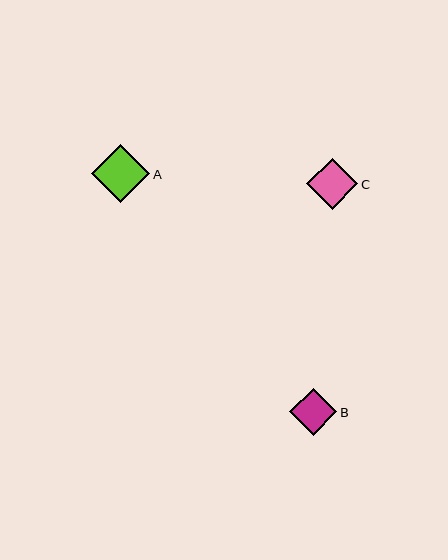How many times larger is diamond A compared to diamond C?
Diamond A is approximately 1.1 times the size of diamond C.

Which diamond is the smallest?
Diamond B is the smallest with a size of approximately 47 pixels.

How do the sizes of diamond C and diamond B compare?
Diamond C and diamond B are approximately the same size.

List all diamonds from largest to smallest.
From largest to smallest: A, C, B.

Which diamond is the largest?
Diamond A is the largest with a size of approximately 58 pixels.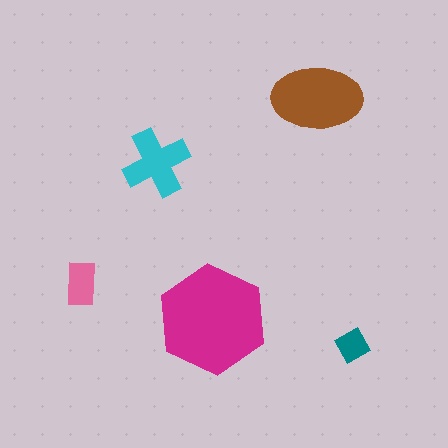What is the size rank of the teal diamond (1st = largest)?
5th.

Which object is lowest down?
The teal diamond is bottommost.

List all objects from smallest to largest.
The teal diamond, the pink rectangle, the cyan cross, the brown ellipse, the magenta hexagon.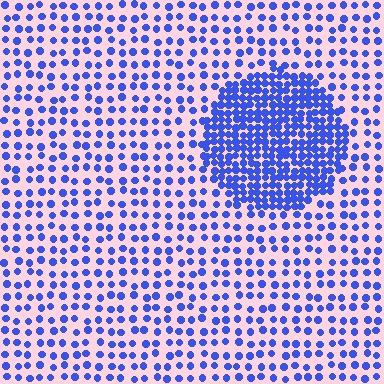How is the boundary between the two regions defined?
The boundary is defined by a change in element density (approximately 2.6x ratio). All elements are the same color, size, and shape.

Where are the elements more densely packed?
The elements are more densely packed inside the circle boundary.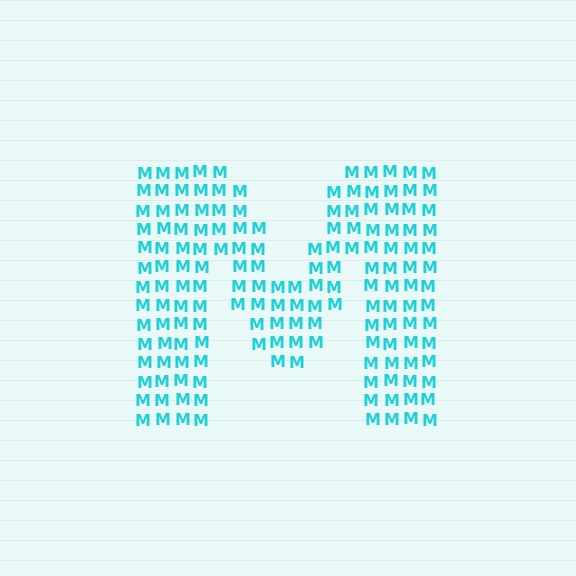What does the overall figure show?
The overall figure shows the letter M.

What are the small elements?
The small elements are letter M's.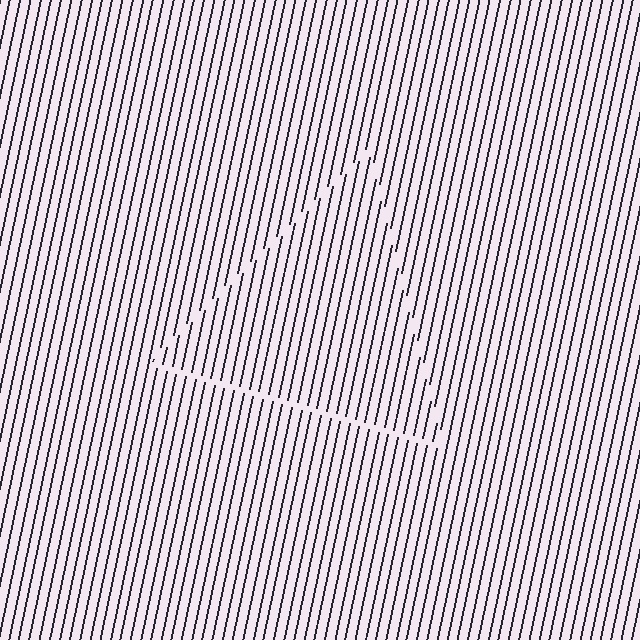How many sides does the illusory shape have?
3 sides — the line-ends trace a triangle.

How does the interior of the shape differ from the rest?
The interior of the shape contains the same grating, shifted by half a period — the contour is defined by the phase discontinuity where line-ends from the inner and outer gratings abut.